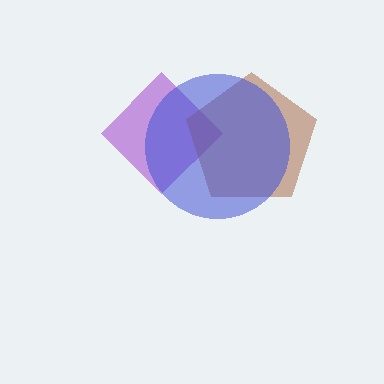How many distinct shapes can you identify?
There are 3 distinct shapes: a purple diamond, a brown pentagon, a blue circle.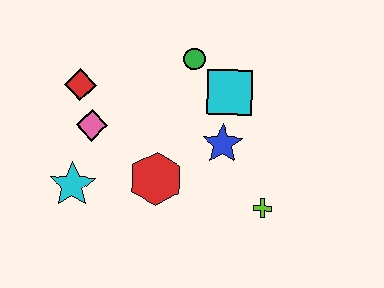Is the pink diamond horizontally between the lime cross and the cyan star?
Yes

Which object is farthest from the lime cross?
The red diamond is farthest from the lime cross.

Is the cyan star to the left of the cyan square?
Yes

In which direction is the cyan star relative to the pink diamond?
The cyan star is below the pink diamond.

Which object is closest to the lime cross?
The blue star is closest to the lime cross.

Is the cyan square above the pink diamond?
Yes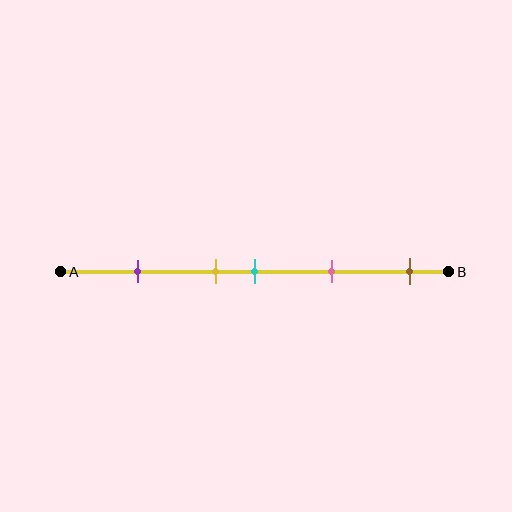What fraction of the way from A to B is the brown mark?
The brown mark is approximately 90% (0.9) of the way from A to B.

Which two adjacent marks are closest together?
The yellow and cyan marks are the closest adjacent pair.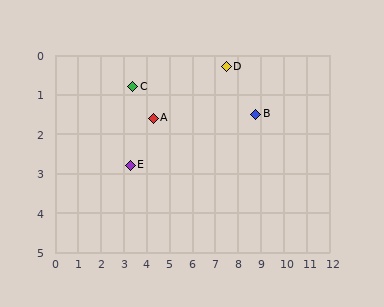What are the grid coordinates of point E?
Point E is at approximately (3.3, 2.8).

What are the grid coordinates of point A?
Point A is at approximately (4.3, 1.6).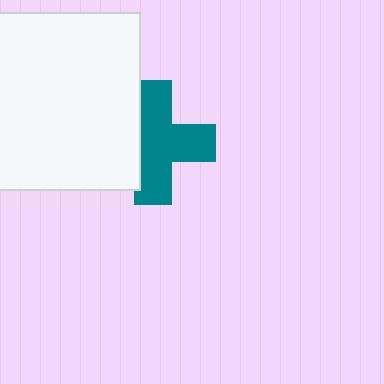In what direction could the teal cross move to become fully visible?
The teal cross could move right. That would shift it out from behind the white square entirely.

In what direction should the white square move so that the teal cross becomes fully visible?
The white square should move left. That is the shortest direction to clear the overlap and leave the teal cross fully visible.